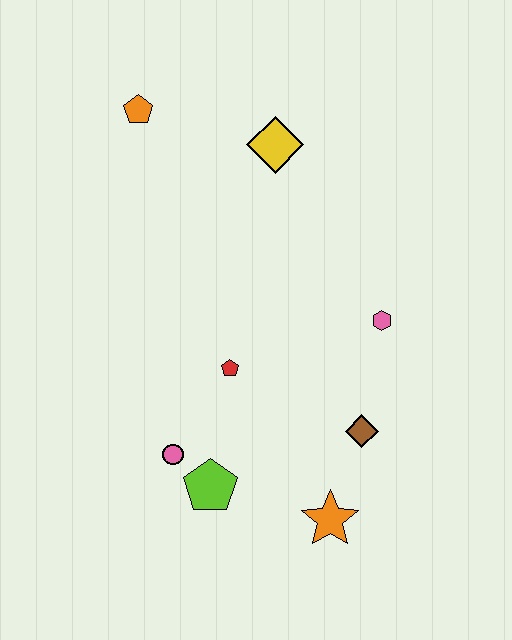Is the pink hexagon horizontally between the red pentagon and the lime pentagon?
No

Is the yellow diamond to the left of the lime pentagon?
No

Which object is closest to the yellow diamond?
The orange pentagon is closest to the yellow diamond.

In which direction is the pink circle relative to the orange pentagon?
The pink circle is below the orange pentagon.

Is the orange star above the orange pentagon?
No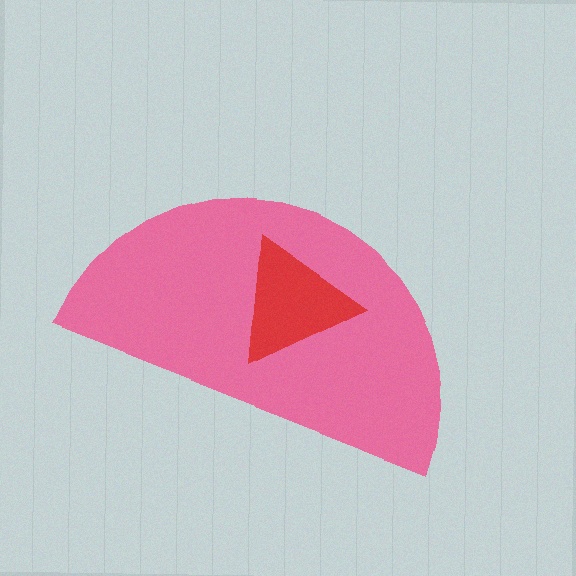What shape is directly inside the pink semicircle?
The red triangle.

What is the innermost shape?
The red triangle.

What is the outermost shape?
The pink semicircle.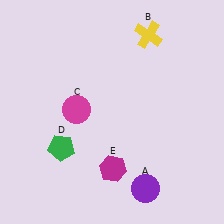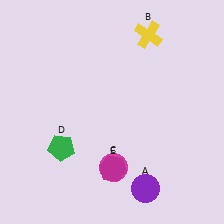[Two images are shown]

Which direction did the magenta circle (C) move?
The magenta circle (C) moved down.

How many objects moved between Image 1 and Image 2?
1 object moved between the two images.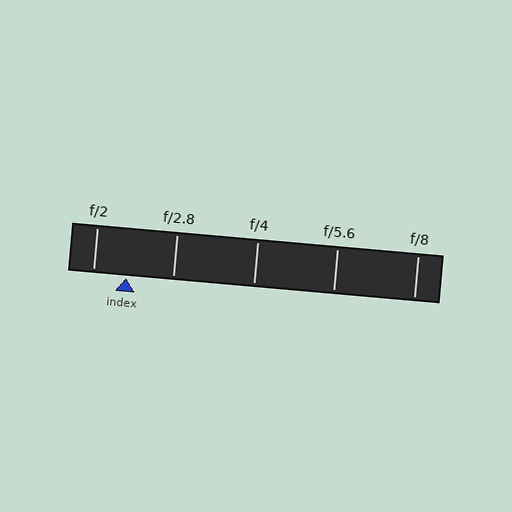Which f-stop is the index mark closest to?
The index mark is closest to f/2.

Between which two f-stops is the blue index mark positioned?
The index mark is between f/2 and f/2.8.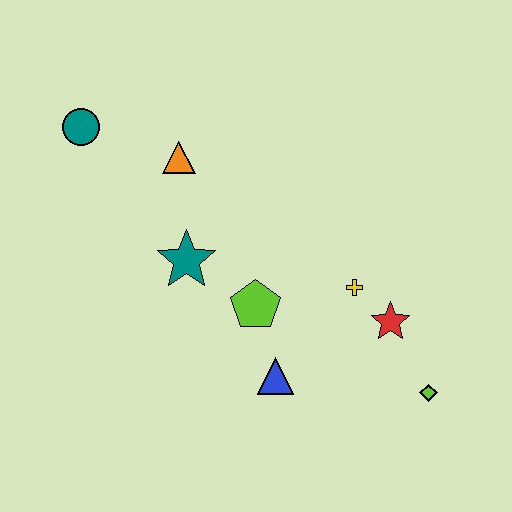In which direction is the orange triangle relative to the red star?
The orange triangle is to the left of the red star.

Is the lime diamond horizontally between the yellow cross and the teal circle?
No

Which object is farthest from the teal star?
The lime diamond is farthest from the teal star.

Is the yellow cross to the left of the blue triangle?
No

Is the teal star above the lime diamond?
Yes